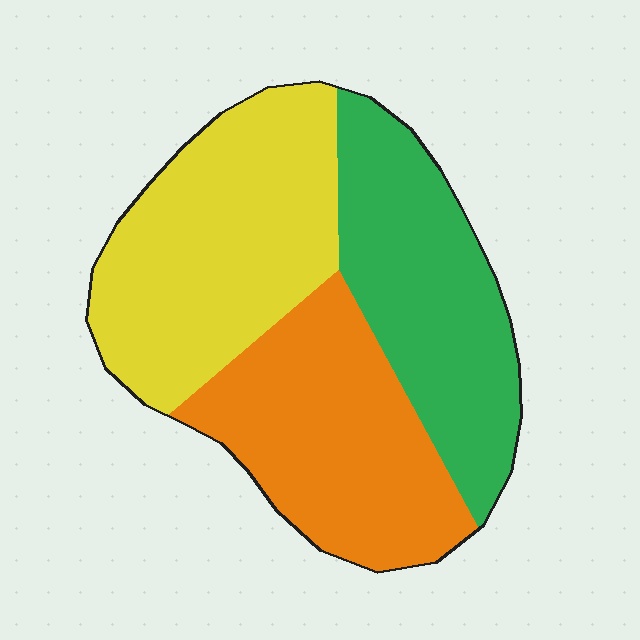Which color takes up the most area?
Yellow, at roughly 35%.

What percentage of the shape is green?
Green takes up about one third (1/3) of the shape.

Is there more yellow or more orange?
Yellow.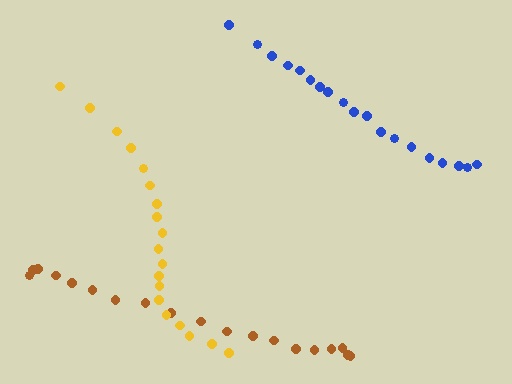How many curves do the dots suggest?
There are 3 distinct paths.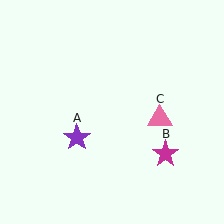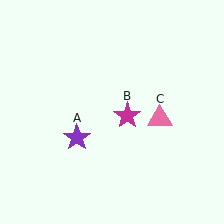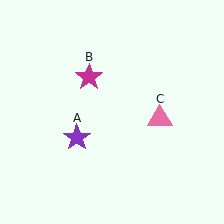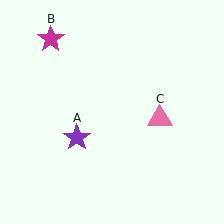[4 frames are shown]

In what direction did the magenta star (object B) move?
The magenta star (object B) moved up and to the left.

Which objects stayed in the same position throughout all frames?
Purple star (object A) and pink triangle (object C) remained stationary.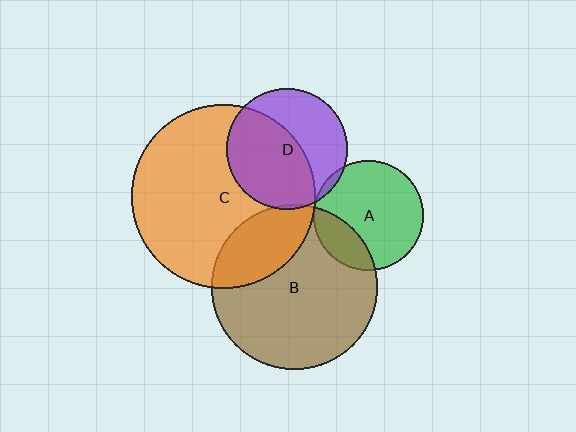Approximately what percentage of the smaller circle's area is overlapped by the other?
Approximately 20%.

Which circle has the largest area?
Circle C (orange).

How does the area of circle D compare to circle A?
Approximately 1.2 times.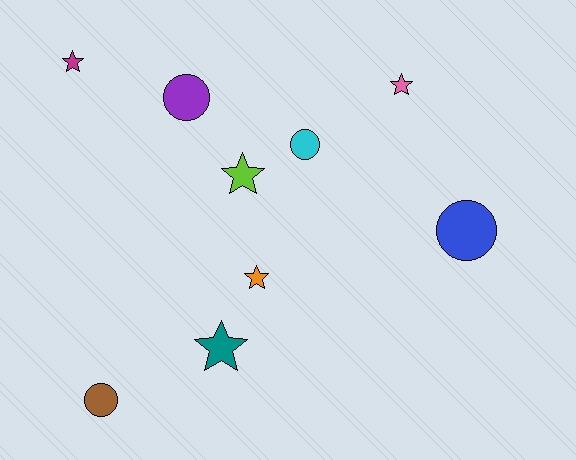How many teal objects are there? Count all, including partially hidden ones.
There is 1 teal object.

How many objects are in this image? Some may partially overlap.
There are 9 objects.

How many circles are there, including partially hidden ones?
There are 4 circles.